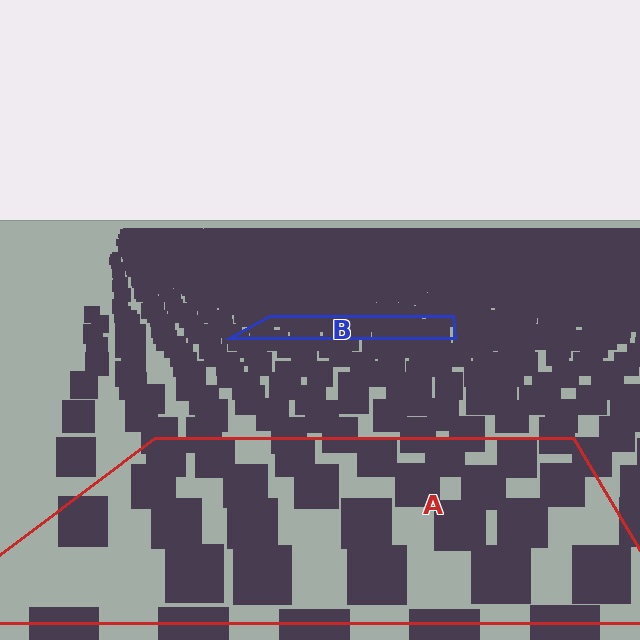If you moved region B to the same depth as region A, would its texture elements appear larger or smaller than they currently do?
They would appear larger. At a closer depth, the same texture elements are projected at a bigger on-screen size.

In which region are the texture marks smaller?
The texture marks are smaller in region B, because it is farther away.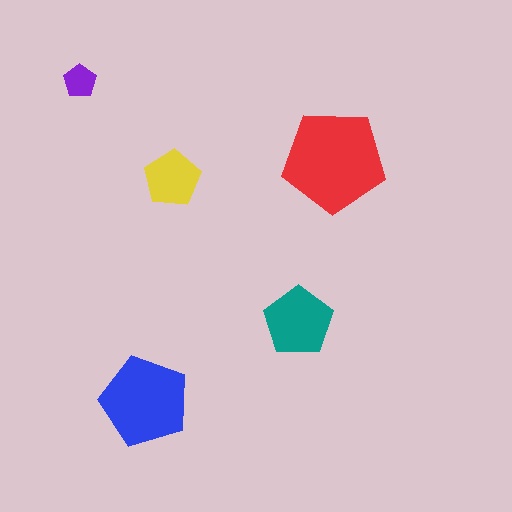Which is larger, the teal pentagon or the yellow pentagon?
The teal one.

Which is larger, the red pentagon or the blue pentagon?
The red one.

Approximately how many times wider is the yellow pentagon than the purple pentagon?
About 1.5 times wider.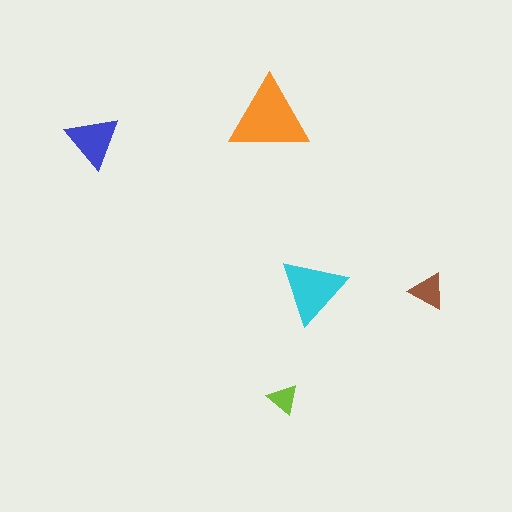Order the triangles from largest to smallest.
the orange one, the cyan one, the blue one, the brown one, the lime one.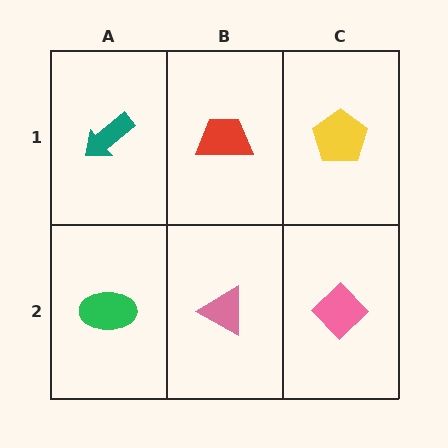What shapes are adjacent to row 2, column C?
A yellow pentagon (row 1, column C), a pink triangle (row 2, column B).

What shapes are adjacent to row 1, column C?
A pink diamond (row 2, column C), a red trapezoid (row 1, column B).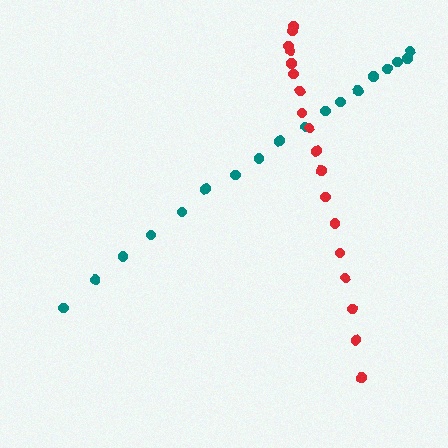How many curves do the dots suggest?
There are 2 distinct paths.